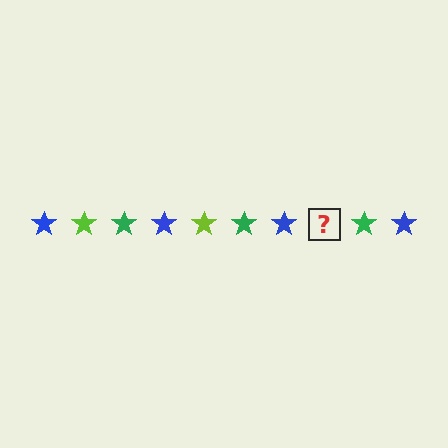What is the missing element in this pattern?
The missing element is a lime star.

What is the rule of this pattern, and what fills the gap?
The rule is that the pattern cycles through blue, lime, green stars. The gap should be filled with a lime star.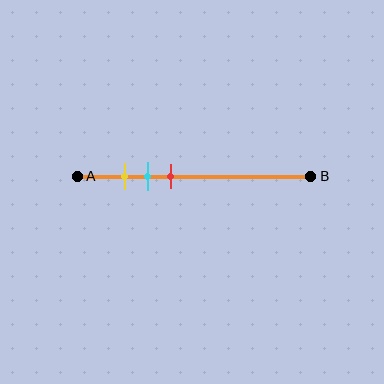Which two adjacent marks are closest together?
The yellow and cyan marks are the closest adjacent pair.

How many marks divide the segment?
There are 3 marks dividing the segment.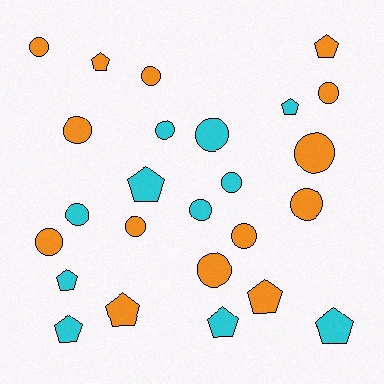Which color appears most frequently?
Orange, with 14 objects.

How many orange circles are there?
There are 10 orange circles.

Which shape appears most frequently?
Circle, with 15 objects.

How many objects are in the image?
There are 25 objects.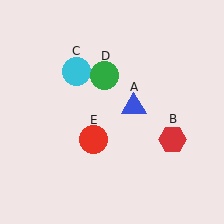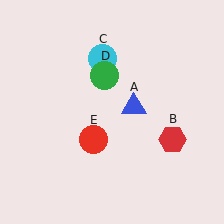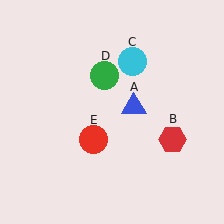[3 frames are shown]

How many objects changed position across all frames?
1 object changed position: cyan circle (object C).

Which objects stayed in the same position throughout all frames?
Blue triangle (object A) and red hexagon (object B) and green circle (object D) and red circle (object E) remained stationary.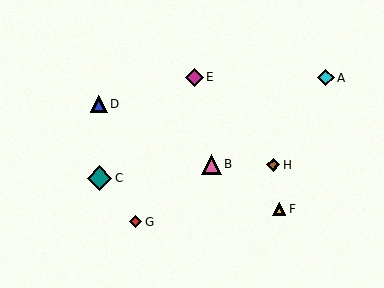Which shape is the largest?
The teal diamond (labeled C) is the largest.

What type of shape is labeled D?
Shape D is a blue triangle.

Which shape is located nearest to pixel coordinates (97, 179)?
The teal diamond (labeled C) at (100, 178) is nearest to that location.